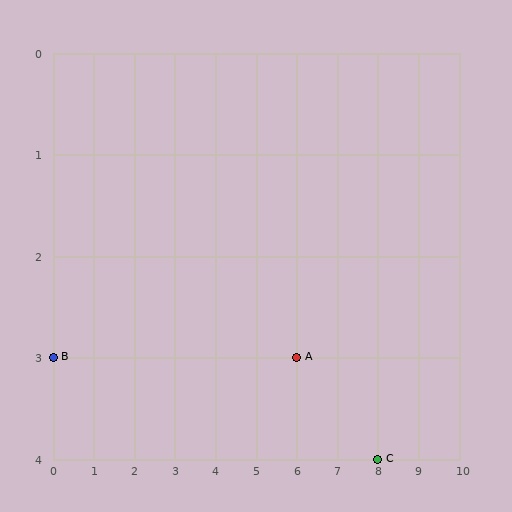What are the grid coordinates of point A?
Point A is at grid coordinates (6, 3).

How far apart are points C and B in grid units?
Points C and B are 8 columns and 1 row apart (about 8.1 grid units diagonally).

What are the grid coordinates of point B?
Point B is at grid coordinates (0, 3).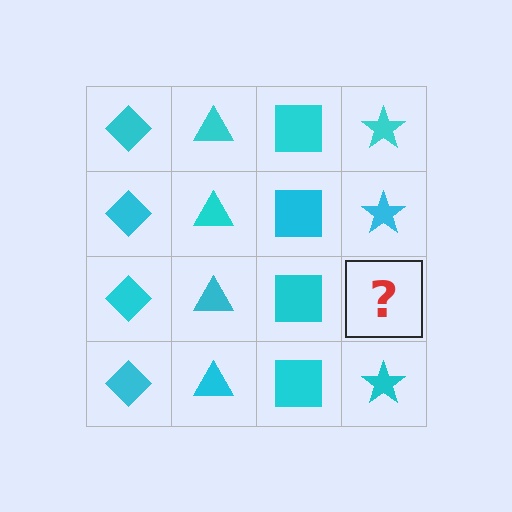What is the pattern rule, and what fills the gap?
The rule is that each column has a consistent shape. The gap should be filled with a cyan star.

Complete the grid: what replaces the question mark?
The question mark should be replaced with a cyan star.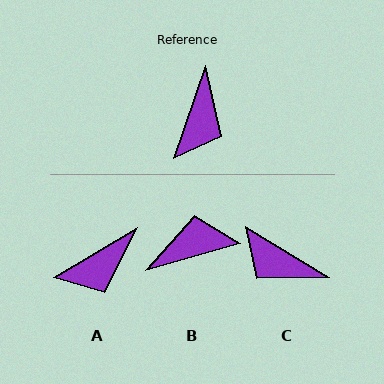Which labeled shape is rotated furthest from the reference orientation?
B, about 126 degrees away.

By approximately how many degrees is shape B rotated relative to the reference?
Approximately 126 degrees counter-clockwise.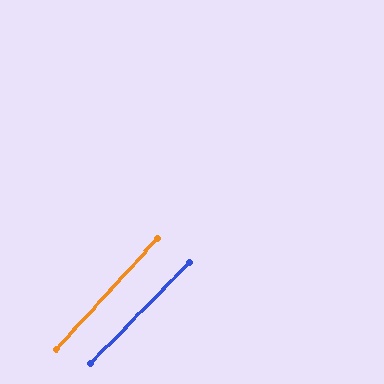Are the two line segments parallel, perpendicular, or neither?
Parallel — their directions differ by only 1.9°.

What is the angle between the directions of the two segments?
Approximately 2 degrees.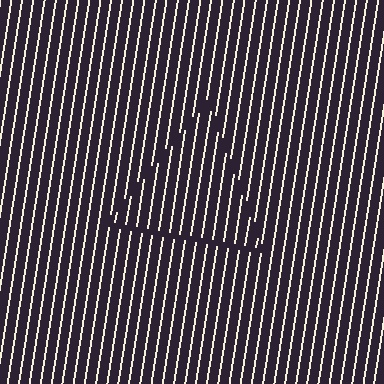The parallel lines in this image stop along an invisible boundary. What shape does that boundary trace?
An illusory triangle. The interior of the shape contains the same grating, shifted by half a period — the contour is defined by the phase discontinuity where line-ends from the inner and outer gratings abut.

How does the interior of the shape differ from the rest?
The interior of the shape contains the same grating, shifted by half a period — the contour is defined by the phase discontinuity where line-ends from the inner and outer gratings abut.